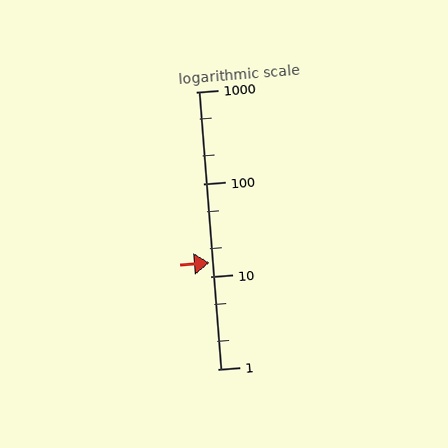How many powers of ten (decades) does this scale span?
The scale spans 3 decades, from 1 to 1000.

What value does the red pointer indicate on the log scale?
The pointer indicates approximately 14.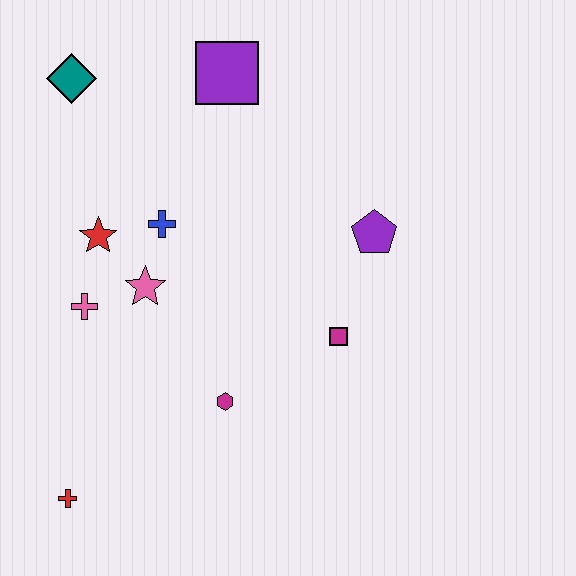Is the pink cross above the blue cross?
No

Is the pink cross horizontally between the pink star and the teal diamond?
Yes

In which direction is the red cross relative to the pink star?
The red cross is below the pink star.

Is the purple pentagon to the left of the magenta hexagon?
No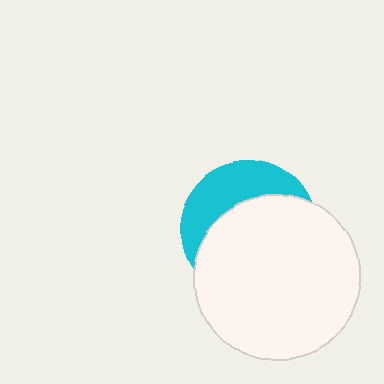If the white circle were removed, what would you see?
You would see the complete cyan circle.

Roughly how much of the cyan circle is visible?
A small part of it is visible (roughly 34%).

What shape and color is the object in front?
The object in front is a white circle.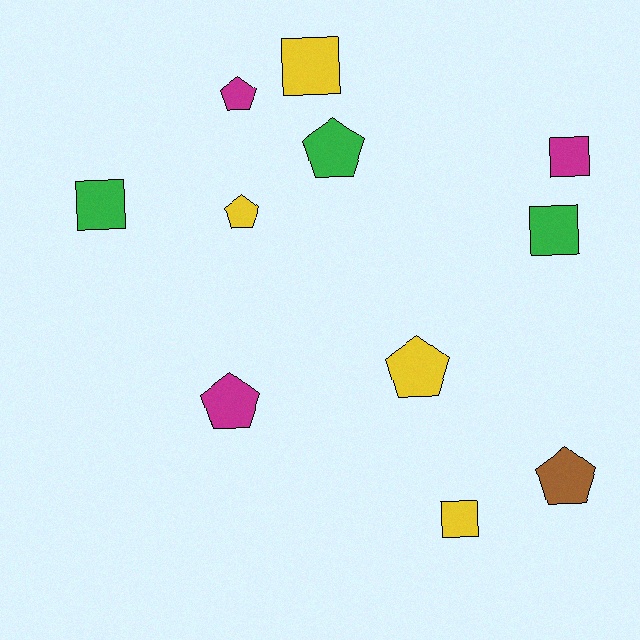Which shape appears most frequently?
Pentagon, with 6 objects.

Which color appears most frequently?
Yellow, with 4 objects.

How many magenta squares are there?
There is 1 magenta square.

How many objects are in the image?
There are 11 objects.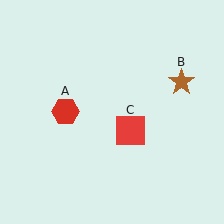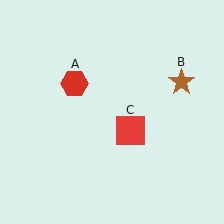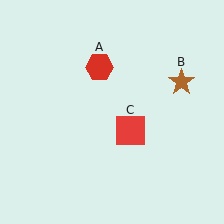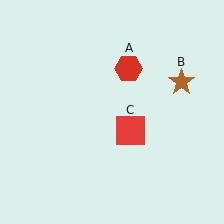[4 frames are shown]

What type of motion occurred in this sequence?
The red hexagon (object A) rotated clockwise around the center of the scene.